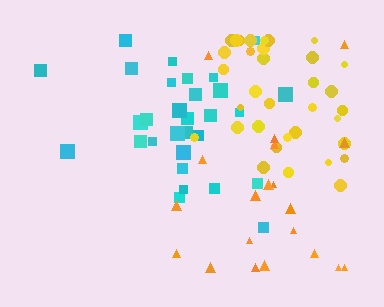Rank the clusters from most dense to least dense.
yellow, cyan, orange.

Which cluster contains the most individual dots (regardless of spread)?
Yellow (34).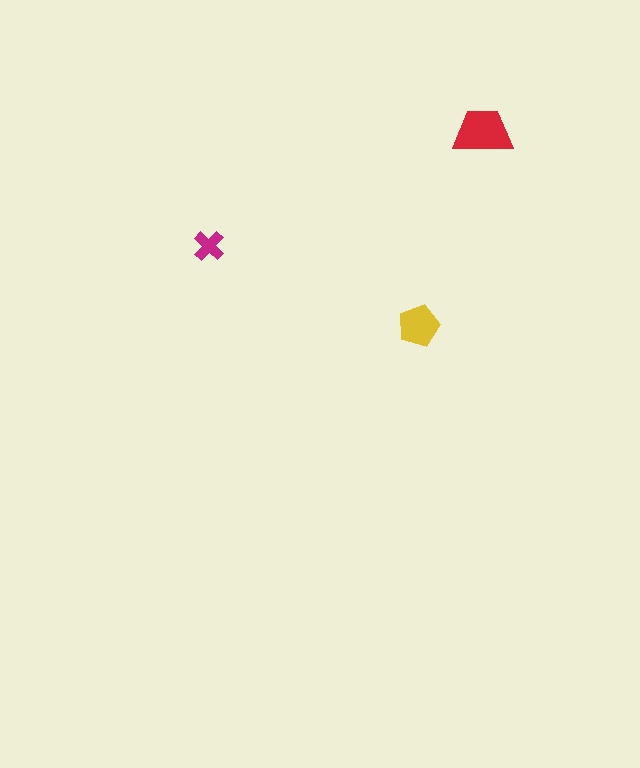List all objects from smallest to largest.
The magenta cross, the yellow pentagon, the red trapezoid.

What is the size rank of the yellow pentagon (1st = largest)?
2nd.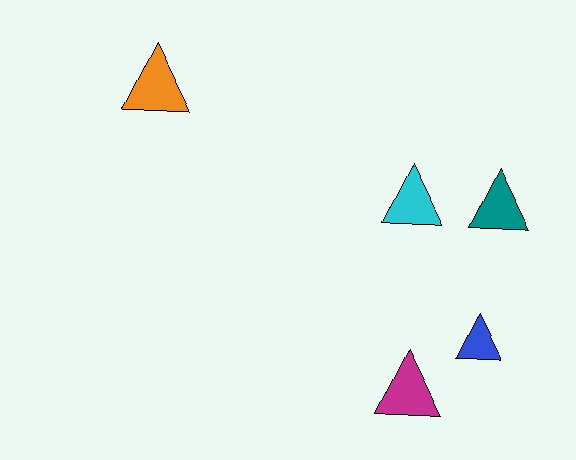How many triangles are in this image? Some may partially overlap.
There are 5 triangles.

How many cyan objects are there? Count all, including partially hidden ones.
There is 1 cyan object.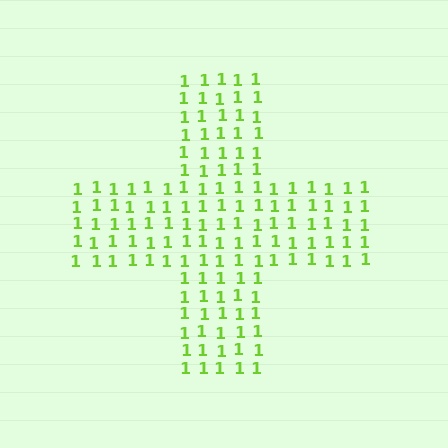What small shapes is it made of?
It is made of small digit 1's.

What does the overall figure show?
The overall figure shows a cross.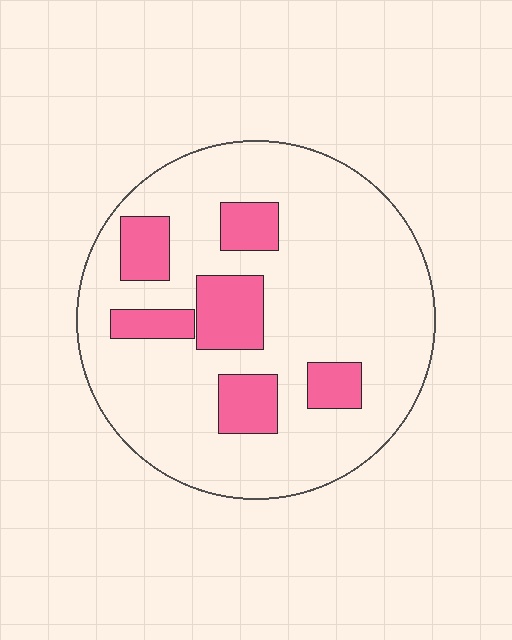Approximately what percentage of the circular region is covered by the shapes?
Approximately 20%.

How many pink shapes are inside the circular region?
6.